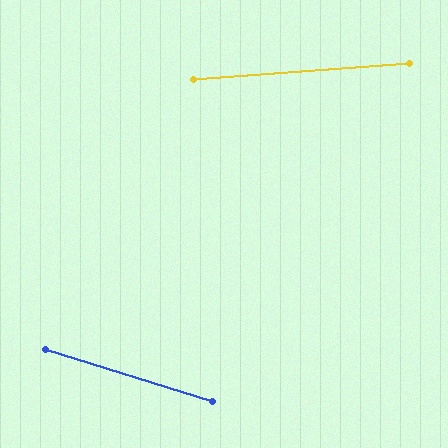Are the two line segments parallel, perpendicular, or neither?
Neither parallel nor perpendicular — they differ by about 22°.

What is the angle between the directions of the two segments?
Approximately 22 degrees.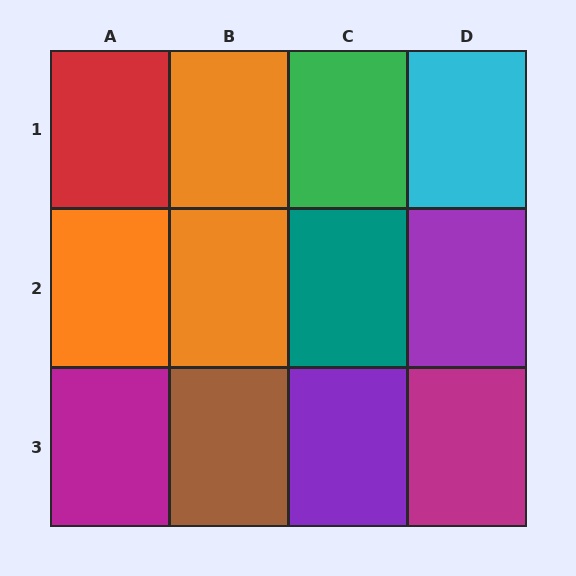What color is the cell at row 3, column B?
Brown.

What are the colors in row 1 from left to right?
Red, orange, green, cyan.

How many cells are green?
1 cell is green.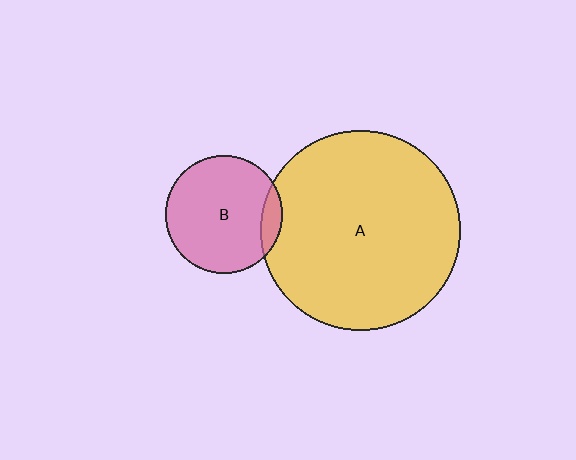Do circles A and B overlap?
Yes.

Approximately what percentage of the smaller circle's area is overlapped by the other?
Approximately 10%.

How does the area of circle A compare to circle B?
Approximately 2.9 times.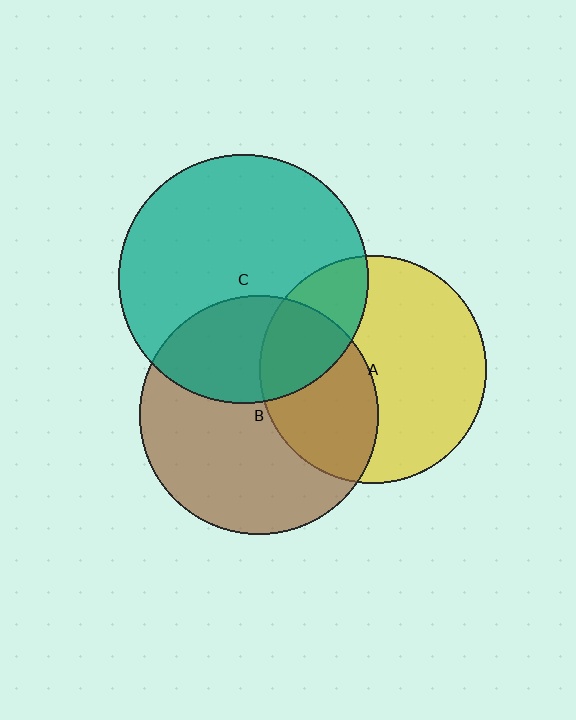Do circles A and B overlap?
Yes.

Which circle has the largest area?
Circle C (teal).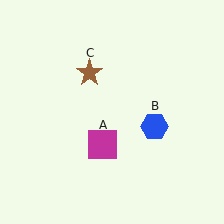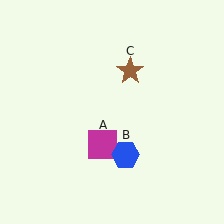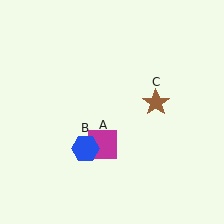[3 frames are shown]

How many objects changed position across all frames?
2 objects changed position: blue hexagon (object B), brown star (object C).